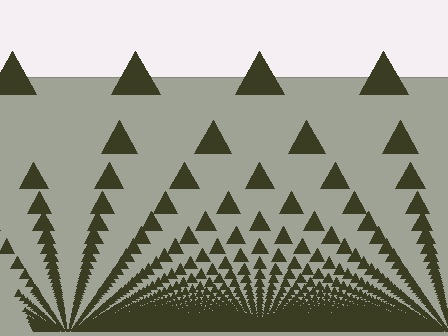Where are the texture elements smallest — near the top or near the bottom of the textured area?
Near the bottom.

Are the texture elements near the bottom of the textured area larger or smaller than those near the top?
Smaller. The gradient is inverted — elements near the bottom are smaller and denser.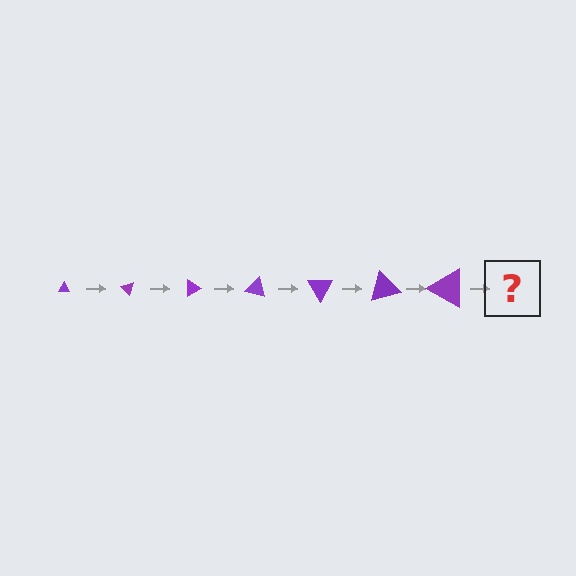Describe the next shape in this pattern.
It should be a triangle, larger than the previous one and rotated 315 degrees from the start.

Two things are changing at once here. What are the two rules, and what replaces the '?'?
The two rules are that the triangle grows larger each step and it rotates 45 degrees each step. The '?' should be a triangle, larger than the previous one and rotated 315 degrees from the start.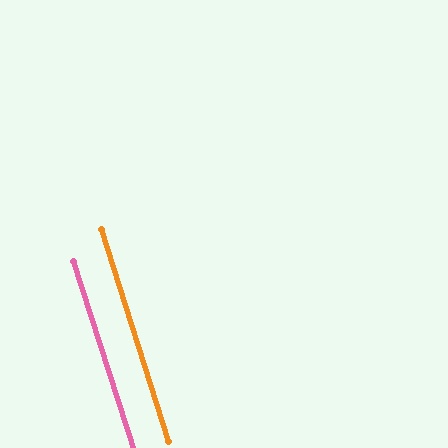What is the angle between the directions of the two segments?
Approximately 0 degrees.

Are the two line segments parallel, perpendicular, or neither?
Parallel — their directions differ by only 0.0°.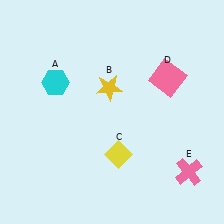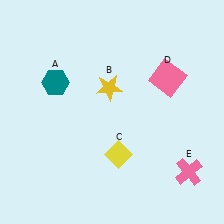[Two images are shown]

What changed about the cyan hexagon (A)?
In Image 1, A is cyan. In Image 2, it changed to teal.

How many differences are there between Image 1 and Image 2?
There is 1 difference between the two images.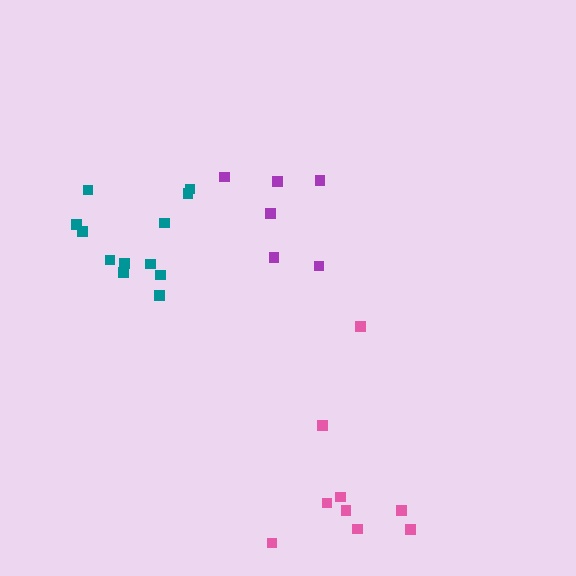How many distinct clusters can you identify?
There are 3 distinct clusters.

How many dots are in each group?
Group 1: 6 dots, Group 2: 12 dots, Group 3: 9 dots (27 total).